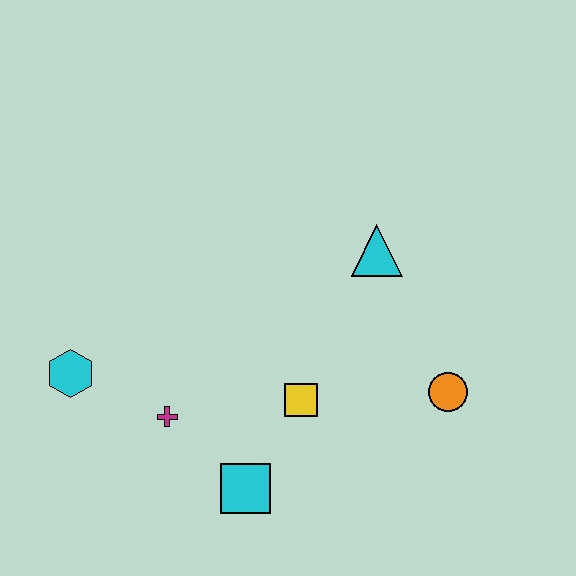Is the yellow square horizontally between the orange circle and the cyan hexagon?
Yes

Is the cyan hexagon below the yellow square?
No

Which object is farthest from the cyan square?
The cyan triangle is farthest from the cyan square.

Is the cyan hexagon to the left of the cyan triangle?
Yes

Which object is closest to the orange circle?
The yellow square is closest to the orange circle.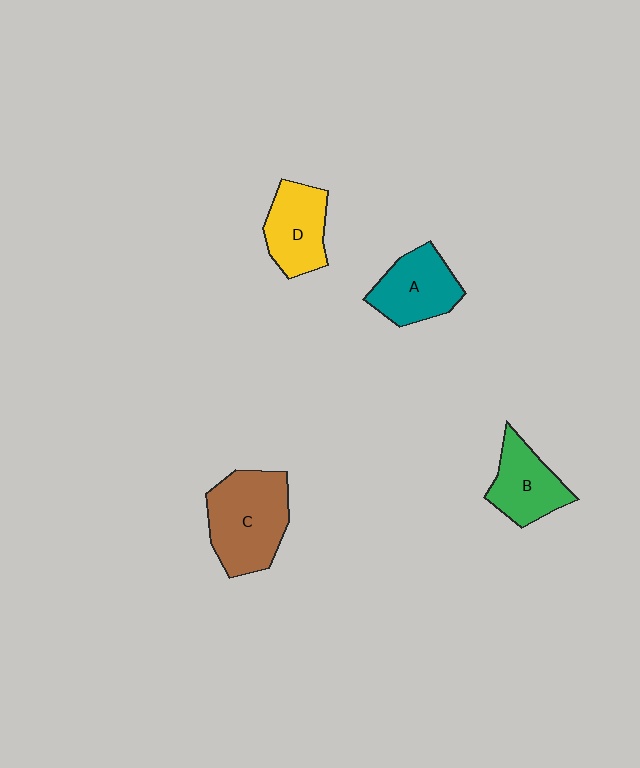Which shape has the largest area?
Shape C (brown).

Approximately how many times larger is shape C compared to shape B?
Approximately 1.5 times.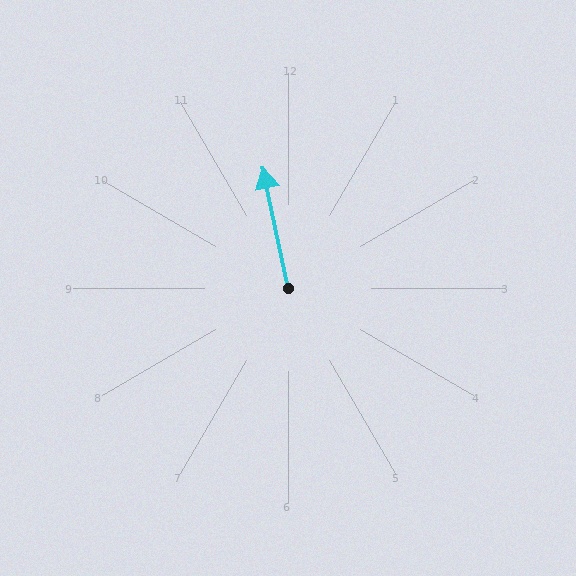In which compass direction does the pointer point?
North.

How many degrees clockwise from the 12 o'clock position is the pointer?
Approximately 348 degrees.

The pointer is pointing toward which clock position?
Roughly 12 o'clock.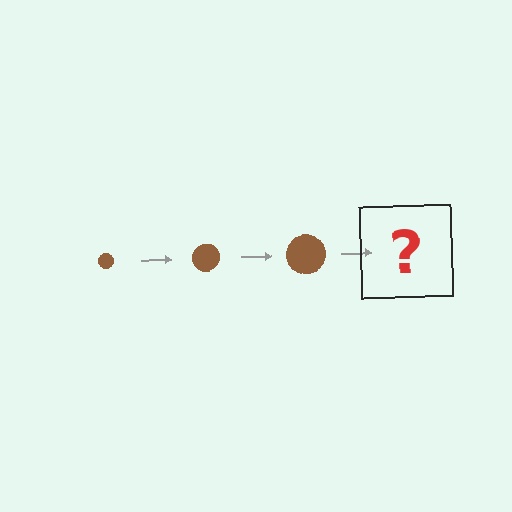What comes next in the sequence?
The next element should be a brown circle, larger than the previous one.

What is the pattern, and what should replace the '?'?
The pattern is that the circle gets progressively larger each step. The '?' should be a brown circle, larger than the previous one.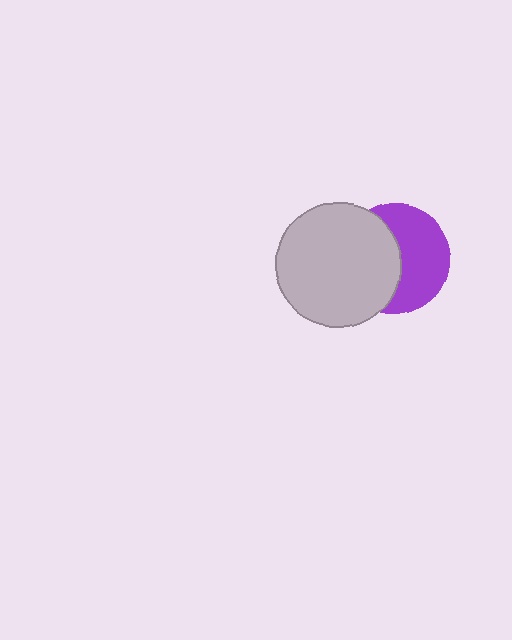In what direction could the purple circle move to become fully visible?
The purple circle could move right. That would shift it out from behind the light gray circle entirely.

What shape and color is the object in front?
The object in front is a light gray circle.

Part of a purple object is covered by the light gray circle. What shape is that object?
It is a circle.